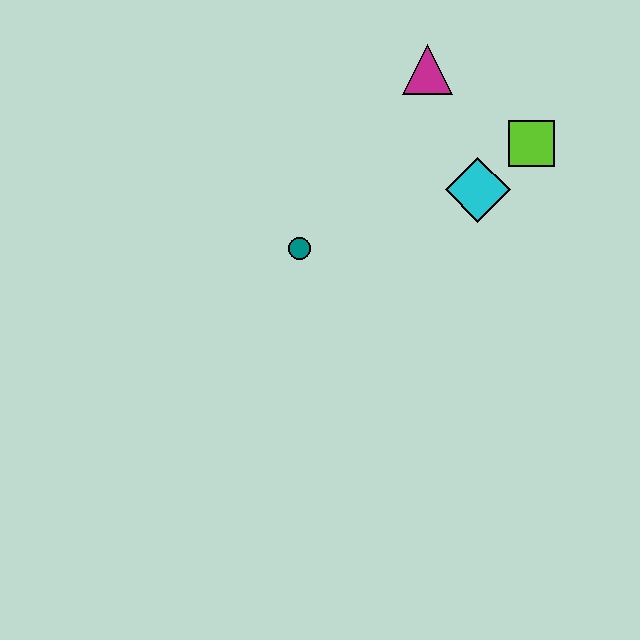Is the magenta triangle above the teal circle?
Yes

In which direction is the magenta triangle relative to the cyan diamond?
The magenta triangle is above the cyan diamond.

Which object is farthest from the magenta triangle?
The teal circle is farthest from the magenta triangle.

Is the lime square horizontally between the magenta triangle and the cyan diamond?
No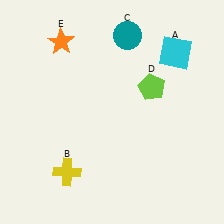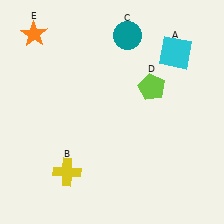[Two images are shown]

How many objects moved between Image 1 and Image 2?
1 object moved between the two images.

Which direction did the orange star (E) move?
The orange star (E) moved left.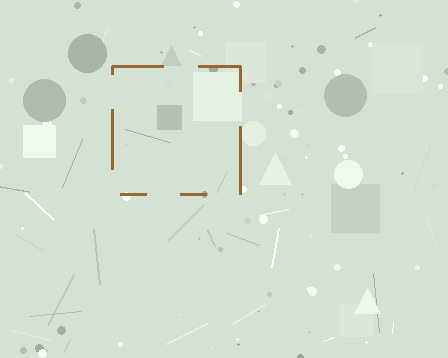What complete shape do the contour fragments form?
The contour fragments form a square.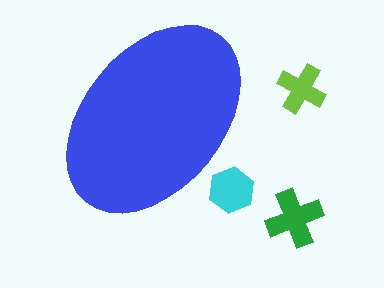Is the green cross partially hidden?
No, the green cross is fully visible.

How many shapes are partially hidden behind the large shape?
1 shape is partially hidden.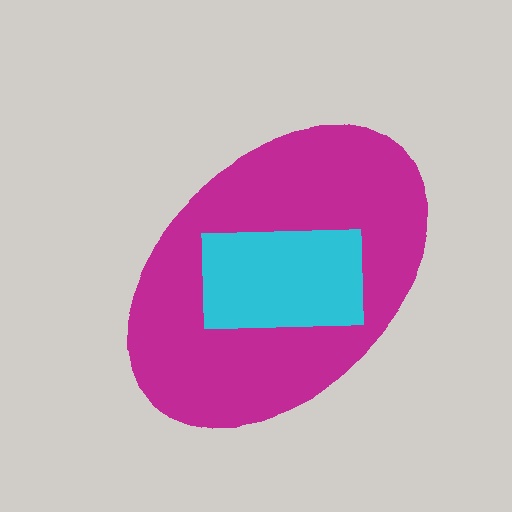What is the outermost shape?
The magenta ellipse.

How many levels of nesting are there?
2.